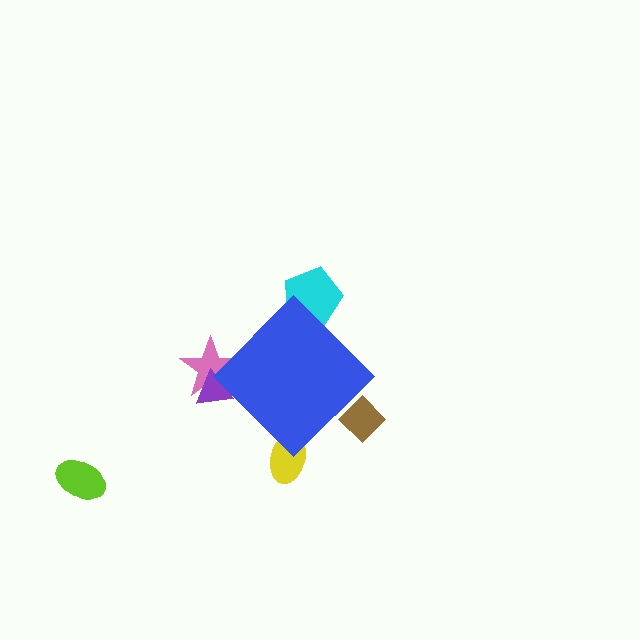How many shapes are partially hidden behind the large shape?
5 shapes are partially hidden.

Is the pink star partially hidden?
Yes, the pink star is partially hidden behind the blue diamond.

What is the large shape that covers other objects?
A blue diamond.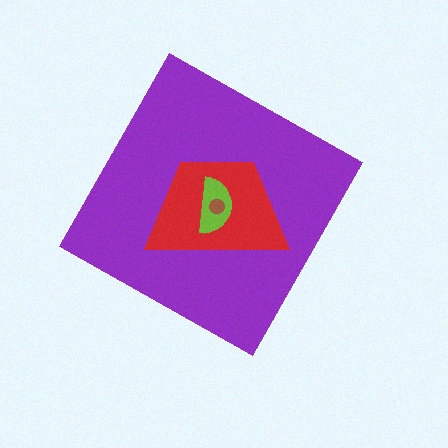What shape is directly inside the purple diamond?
The red trapezoid.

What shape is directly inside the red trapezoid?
The lime semicircle.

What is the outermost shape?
The purple diamond.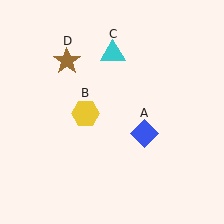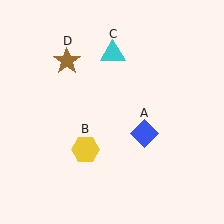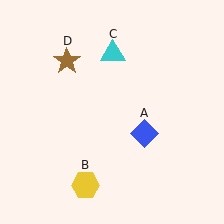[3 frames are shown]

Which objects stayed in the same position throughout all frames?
Blue diamond (object A) and cyan triangle (object C) and brown star (object D) remained stationary.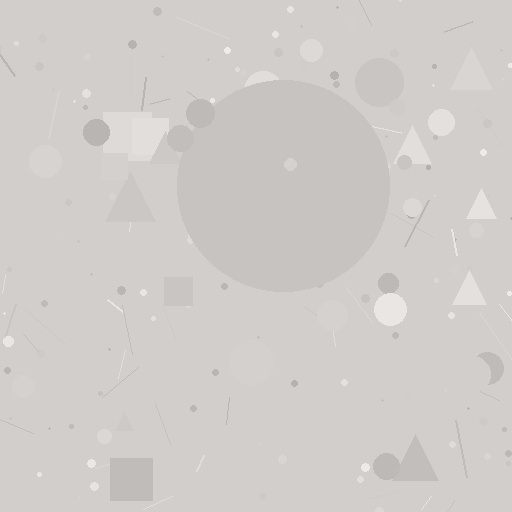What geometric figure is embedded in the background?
A circle is embedded in the background.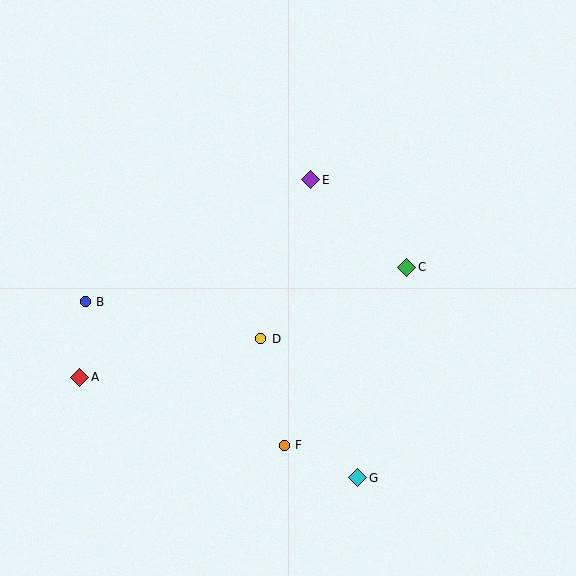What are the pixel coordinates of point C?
Point C is at (407, 267).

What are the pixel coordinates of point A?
Point A is at (80, 377).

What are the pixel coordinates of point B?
Point B is at (85, 302).